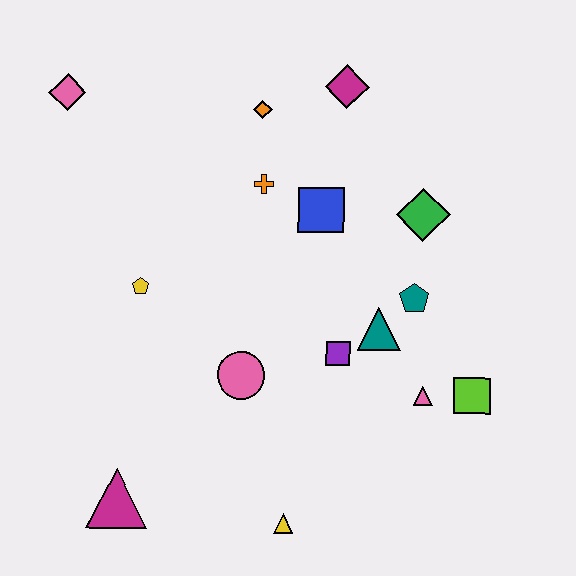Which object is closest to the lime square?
The pink triangle is closest to the lime square.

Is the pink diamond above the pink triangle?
Yes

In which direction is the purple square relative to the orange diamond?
The purple square is below the orange diamond.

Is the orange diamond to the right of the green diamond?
No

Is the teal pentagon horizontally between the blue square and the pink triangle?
Yes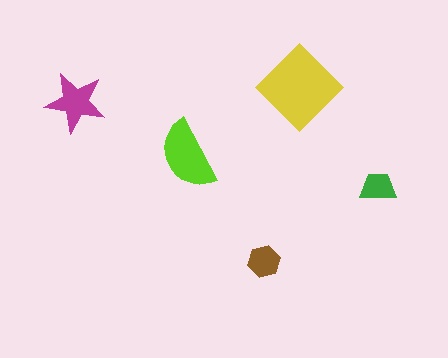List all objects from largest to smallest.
The yellow diamond, the lime semicircle, the magenta star, the brown hexagon, the green trapezoid.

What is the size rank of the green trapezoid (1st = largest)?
5th.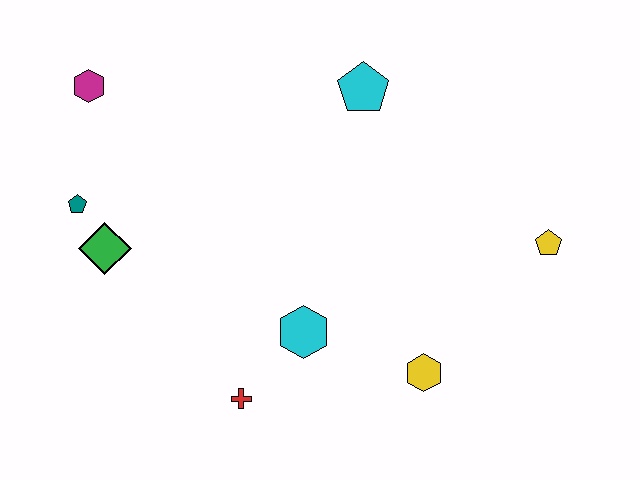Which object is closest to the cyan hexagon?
The red cross is closest to the cyan hexagon.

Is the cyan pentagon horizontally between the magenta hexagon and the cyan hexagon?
No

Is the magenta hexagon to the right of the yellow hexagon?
No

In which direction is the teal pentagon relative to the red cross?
The teal pentagon is above the red cross.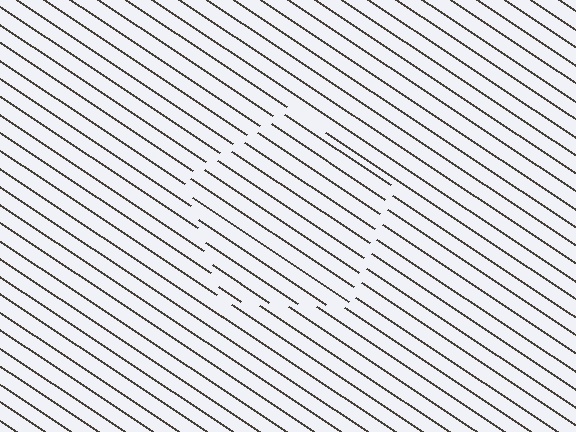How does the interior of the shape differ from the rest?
The interior of the shape contains the same grating, shifted by half a period — the contour is defined by the phase discontinuity where line-ends from the inner and outer gratings abut.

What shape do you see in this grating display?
An illusory pentagon. The interior of the shape contains the same grating, shifted by half a period — the contour is defined by the phase discontinuity where line-ends from the inner and outer gratings abut.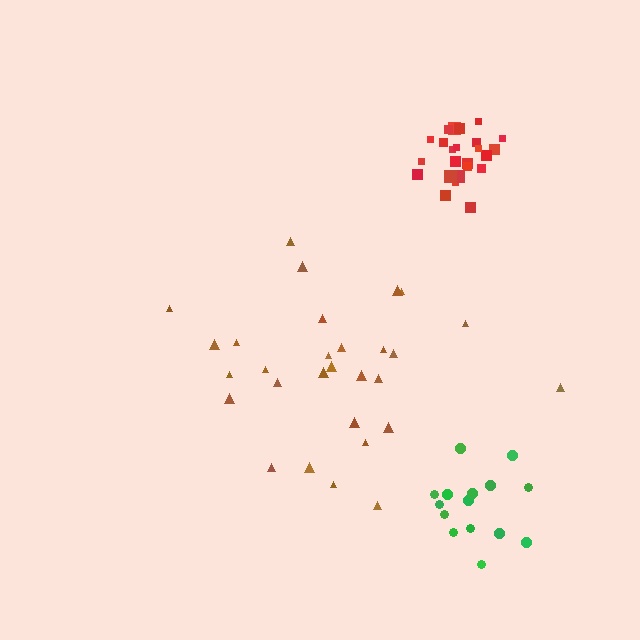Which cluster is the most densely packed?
Red.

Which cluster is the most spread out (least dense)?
Brown.